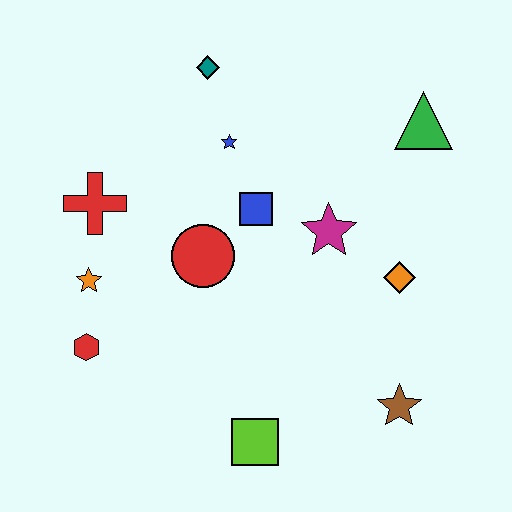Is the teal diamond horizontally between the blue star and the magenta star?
No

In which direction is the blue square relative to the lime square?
The blue square is above the lime square.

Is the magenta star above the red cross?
No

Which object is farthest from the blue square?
The brown star is farthest from the blue square.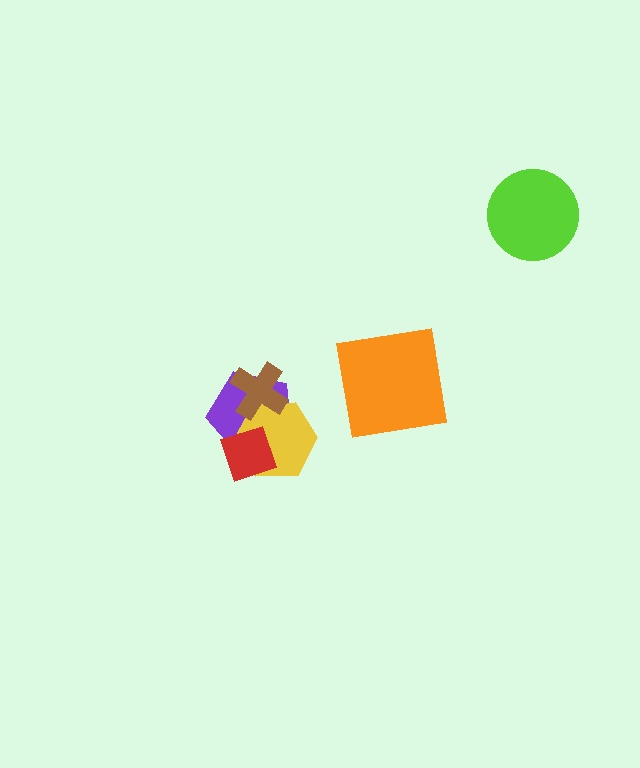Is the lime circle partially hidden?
No, no other shape covers it.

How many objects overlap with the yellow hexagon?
3 objects overlap with the yellow hexagon.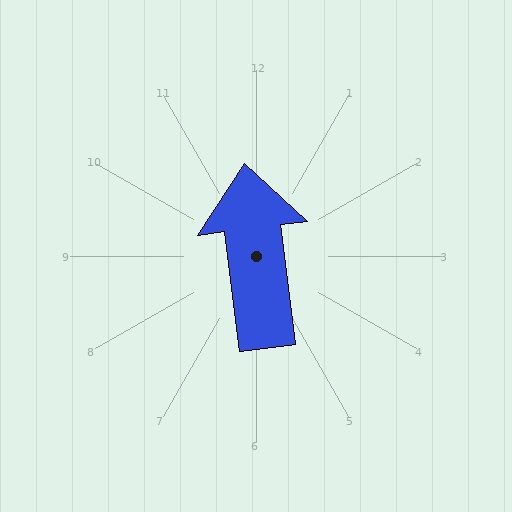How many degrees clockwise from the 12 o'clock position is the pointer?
Approximately 353 degrees.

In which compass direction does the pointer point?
North.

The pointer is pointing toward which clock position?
Roughly 12 o'clock.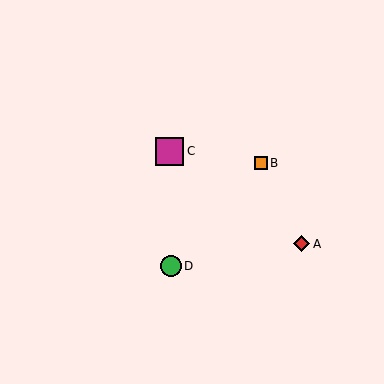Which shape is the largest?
The magenta square (labeled C) is the largest.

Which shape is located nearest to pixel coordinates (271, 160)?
The orange square (labeled B) at (261, 163) is nearest to that location.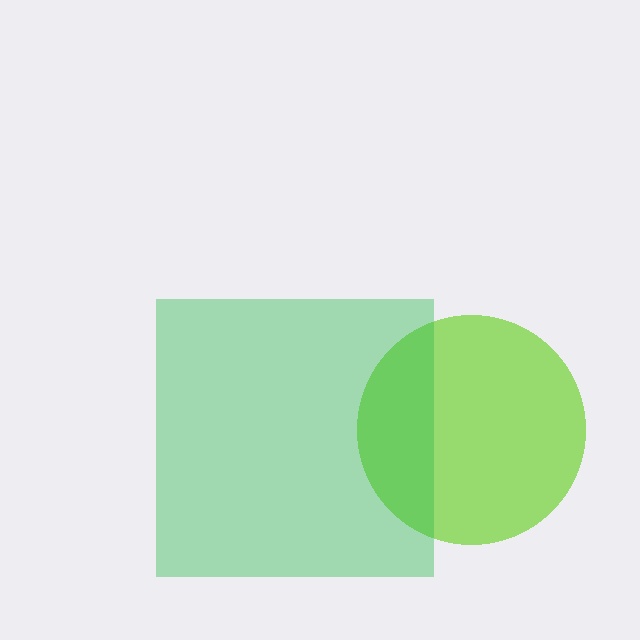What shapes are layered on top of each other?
The layered shapes are: a lime circle, a green square.